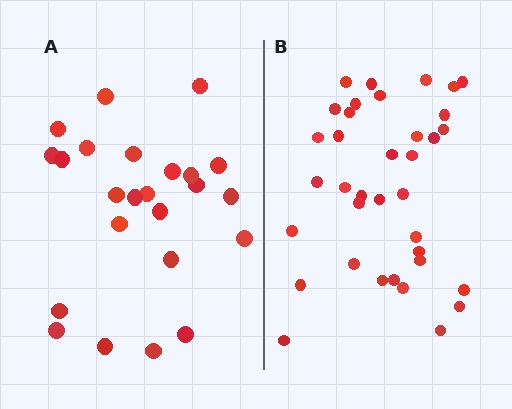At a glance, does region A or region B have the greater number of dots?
Region B (the right region) has more dots.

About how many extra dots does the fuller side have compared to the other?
Region B has roughly 12 or so more dots than region A.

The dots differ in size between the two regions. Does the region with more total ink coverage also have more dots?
No. Region A has more total ink coverage because its dots are larger, but region B actually contains more individual dots. Total area can be misleading — the number of items is what matters here.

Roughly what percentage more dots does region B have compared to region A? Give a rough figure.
About 50% more.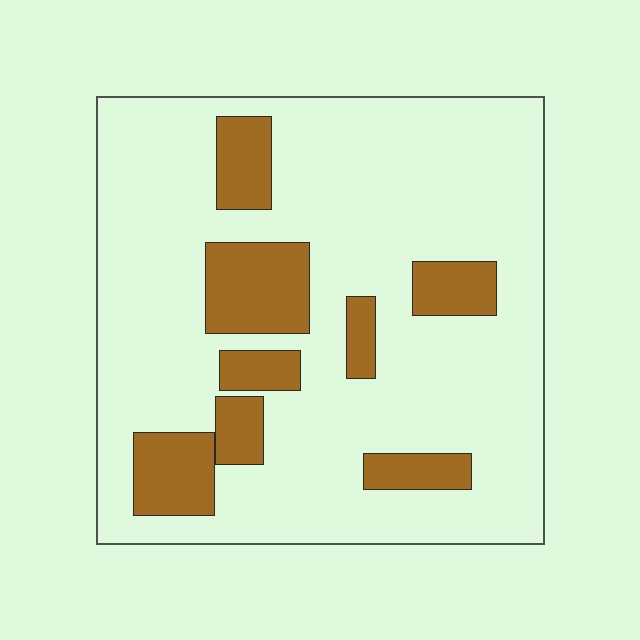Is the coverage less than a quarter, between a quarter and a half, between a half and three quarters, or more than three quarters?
Less than a quarter.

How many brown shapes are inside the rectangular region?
8.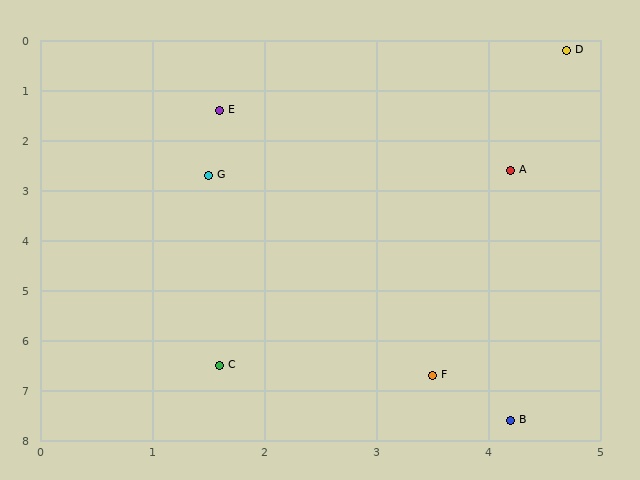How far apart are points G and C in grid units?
Points G and C are about 3.8 grid units apart.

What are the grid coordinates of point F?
Point F is at approximately (3.5, 6.7).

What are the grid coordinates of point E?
Point E is at approximately (1.6, 1.4).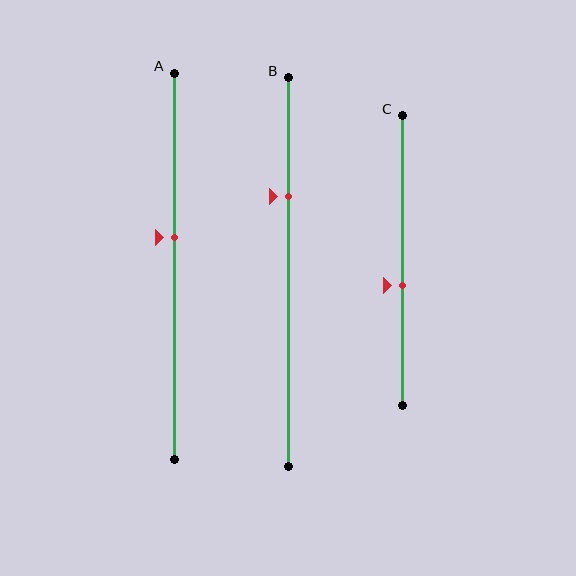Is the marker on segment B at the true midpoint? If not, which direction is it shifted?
No, the marker on segment B is shifted upward by about 19% of the segment length.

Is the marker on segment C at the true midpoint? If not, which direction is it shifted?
No, the marker on segment C is shifted downward by about 9% of the segment length.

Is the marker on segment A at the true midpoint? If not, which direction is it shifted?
No, the marker on segment A is shifted upward by about 7% of the segment length.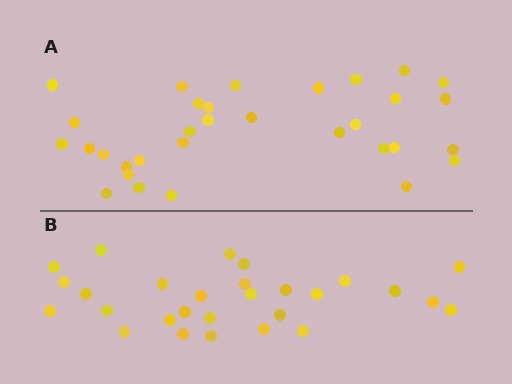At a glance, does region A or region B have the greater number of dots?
Region A (the top region) has more dots.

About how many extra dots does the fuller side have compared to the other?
Region A has about 4 more dots than region B.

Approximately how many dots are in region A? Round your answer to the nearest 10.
About 30 dots. (The exact count is 32, which rounds to 30.)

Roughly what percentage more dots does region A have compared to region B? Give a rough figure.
About 15% more.